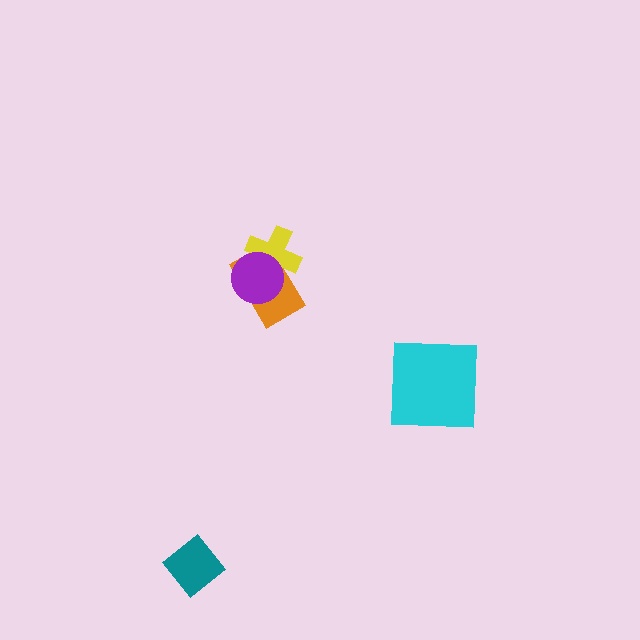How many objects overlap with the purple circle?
2 objects overlap with the purple circle.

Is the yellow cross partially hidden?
Yes, it is partially covered by another shape.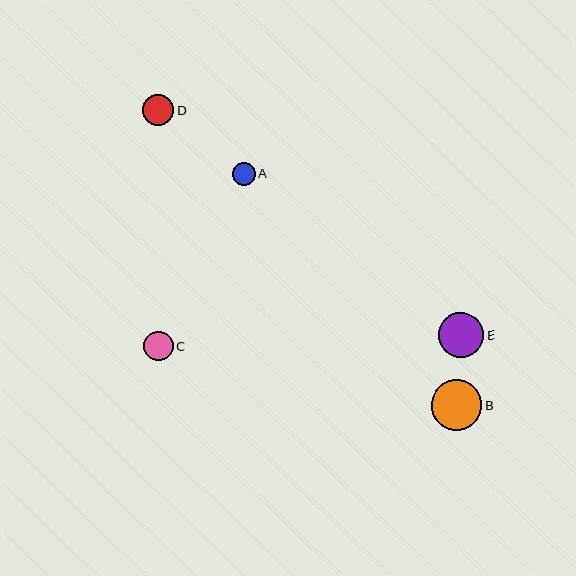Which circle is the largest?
Circle B is the largest with a size of approximately 50 pixels.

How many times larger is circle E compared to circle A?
Circle E is approximately 1.9 times the size of circle A.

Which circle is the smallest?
Circle A is the smallest with a size of approximately 23 pixels.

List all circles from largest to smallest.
From largest to smallest: B, E, D, C, A.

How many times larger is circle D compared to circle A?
Circle D is approximately 1.3 times the size of circle A.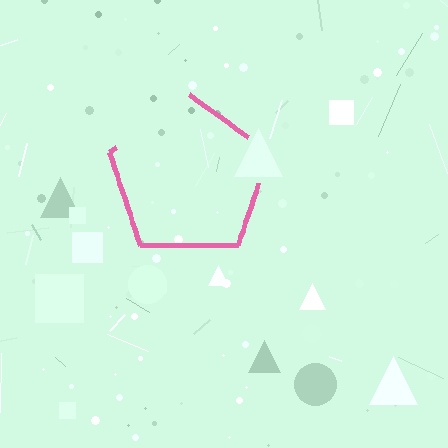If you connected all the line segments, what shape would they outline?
They would outline a pentagon.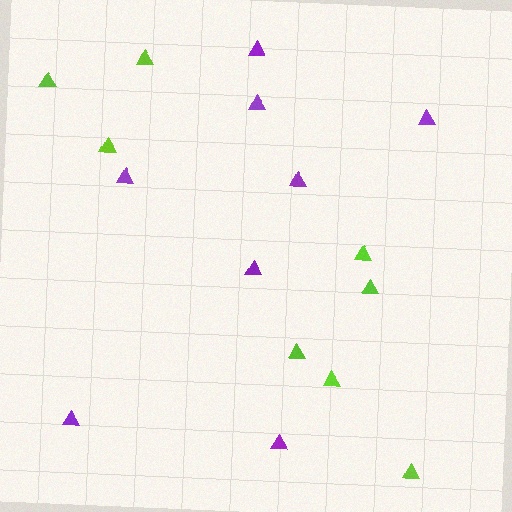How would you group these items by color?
There are 2 groups: one group of lime triangles (8) and one group of purple triangles (8).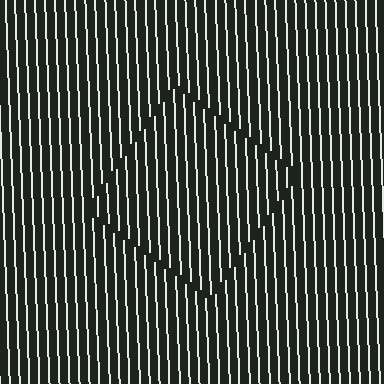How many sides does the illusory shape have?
4 sides — the line-ends trace a square.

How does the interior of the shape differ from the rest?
The interior of the shape contains the same grating, shifted by half a period — the contour is defined by the phase discontinuity where line-ends from the inner and outer gratings abut.